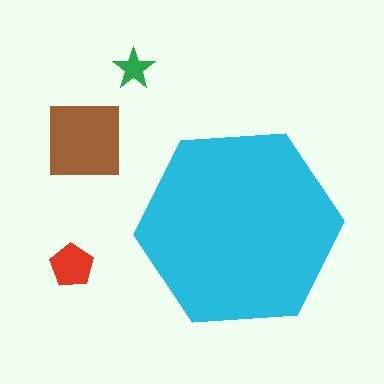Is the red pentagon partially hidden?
No, the red pentagon is fully visible.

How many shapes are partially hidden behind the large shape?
0 shapes are partially hidden.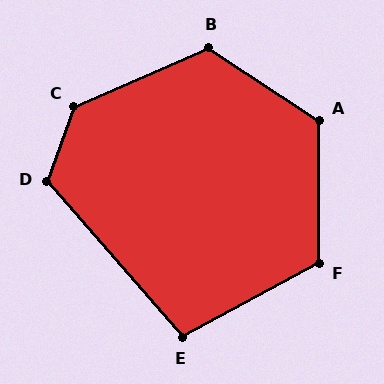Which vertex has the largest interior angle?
C, at approximately 134 degrees.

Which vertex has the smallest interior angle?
E, at approximately 103 degrees.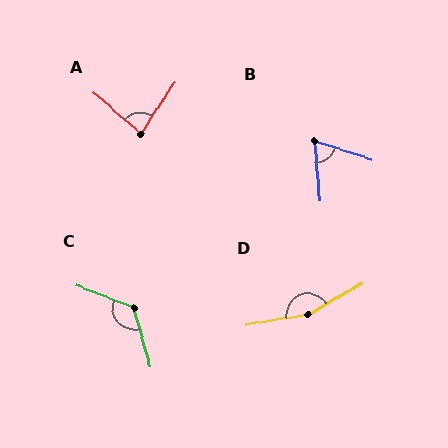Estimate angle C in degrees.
Approximately 127 degrees.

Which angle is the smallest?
B, at approximately 67 degrees.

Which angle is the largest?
D, at approximately 159 degrees.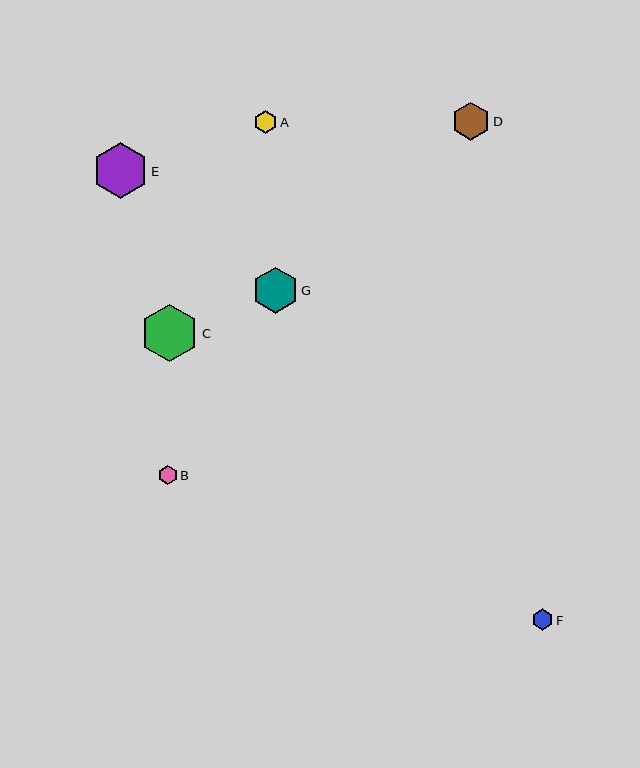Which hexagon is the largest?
Hexagon C is the largest with a size of approximately 58 pixels.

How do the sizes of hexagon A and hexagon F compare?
Hexagon A and hexagon F are approximately the same size.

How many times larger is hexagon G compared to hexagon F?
Hexagon G is approximately 2.2 times the size of hexagon F.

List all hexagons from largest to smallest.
From largest to smallest: C, E, G, D, A, F, B.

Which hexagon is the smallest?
Hexagon B is the smallest with a size of approximately 19 pixels.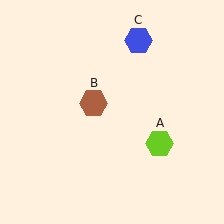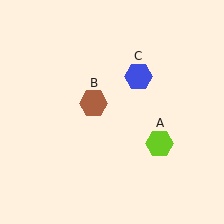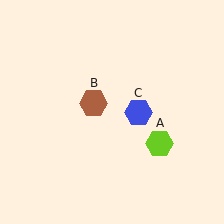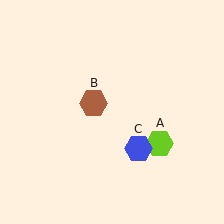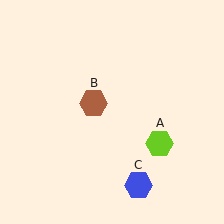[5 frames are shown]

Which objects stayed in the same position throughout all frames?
Lime hexagon (object A) and brown hexagon (object B) remained stationary.